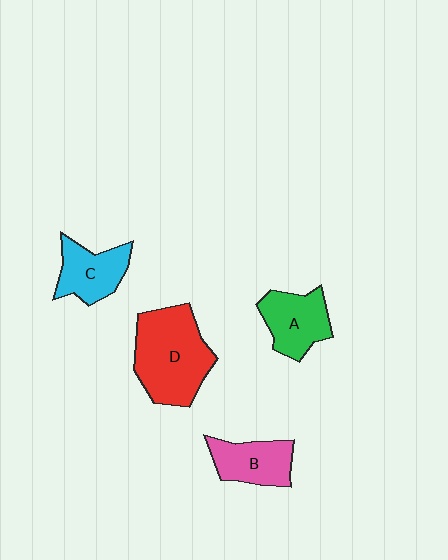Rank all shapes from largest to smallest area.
From largest to smallest: D (red), A (green), C (cyan), B (pink).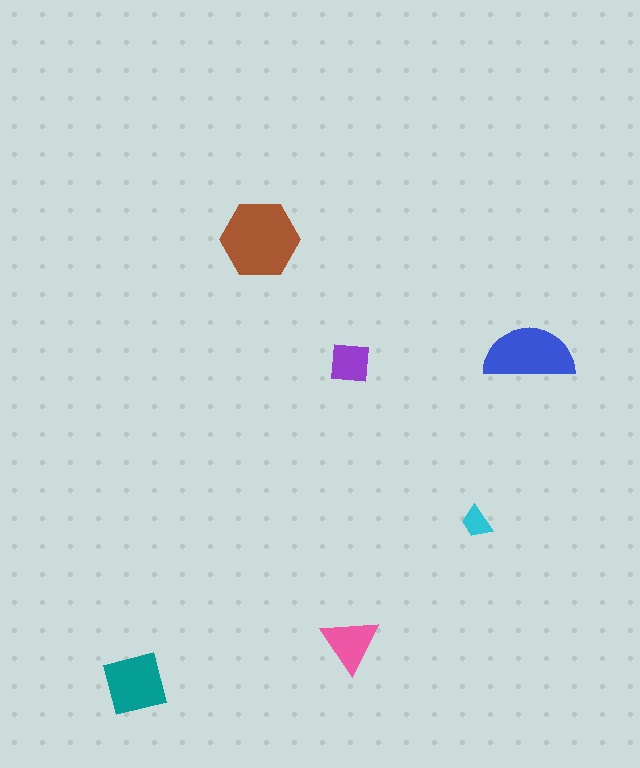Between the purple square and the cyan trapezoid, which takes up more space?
The purple square.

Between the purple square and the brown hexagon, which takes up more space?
The brown hexagon.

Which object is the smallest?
The cyan trapezoid.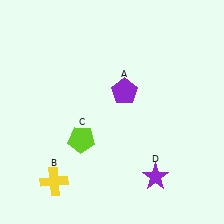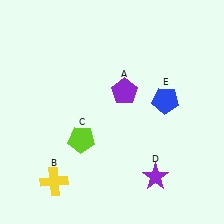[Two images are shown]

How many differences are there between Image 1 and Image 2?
There is 1 difference between the two images.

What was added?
A blue pentagon (E) was added in Image 2.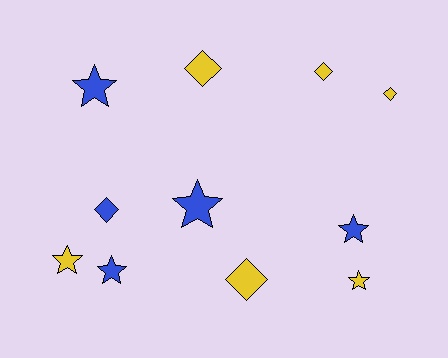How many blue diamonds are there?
There is 1 blue diamond.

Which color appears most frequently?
Yellow, with 6 objects.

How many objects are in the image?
There are 11 objects.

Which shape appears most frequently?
Star, with 6 objects.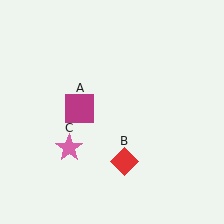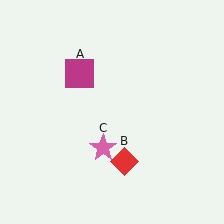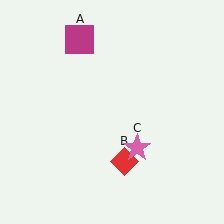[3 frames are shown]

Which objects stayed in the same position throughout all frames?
Red diamond (object B) remained stationary.